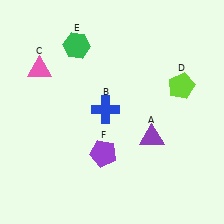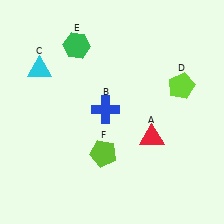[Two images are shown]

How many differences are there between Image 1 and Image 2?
There are 3 differences between the two images.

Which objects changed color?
A changed from purple to red. C changed from pink to cyan. F changed from purple to lime.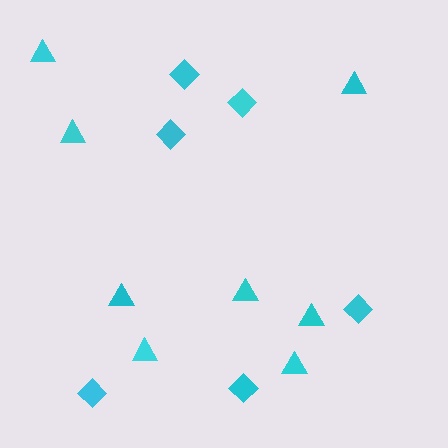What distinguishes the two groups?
There are 2 groups: one group of diamonds (6) and one group of triangles (8).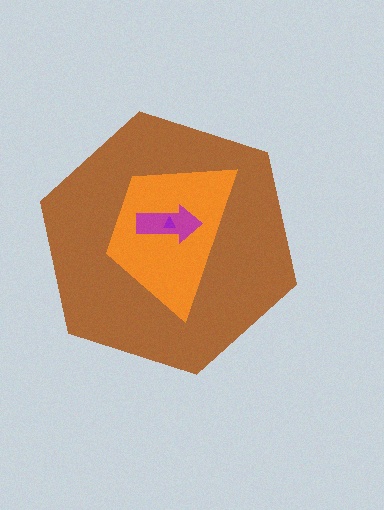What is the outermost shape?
The brown hexagon.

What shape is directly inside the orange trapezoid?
The magenta arrow.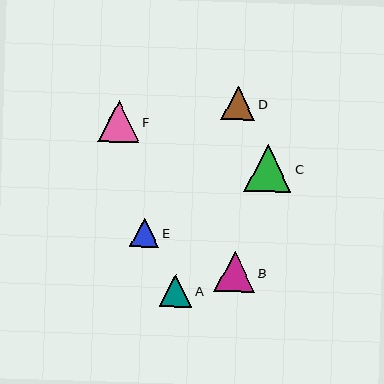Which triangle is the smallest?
Triangle E is the smallest with a size of approximately 29 pixels.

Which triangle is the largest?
Triangle C is the largest with a size of approximately 47 pixels.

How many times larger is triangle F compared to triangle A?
Triangle F is approximately 1.3 times the size of triangle A.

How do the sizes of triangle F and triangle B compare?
Triangle F and triangle B are approximately the same size.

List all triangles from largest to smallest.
From largest to smallest: C, F, B, D, A, E.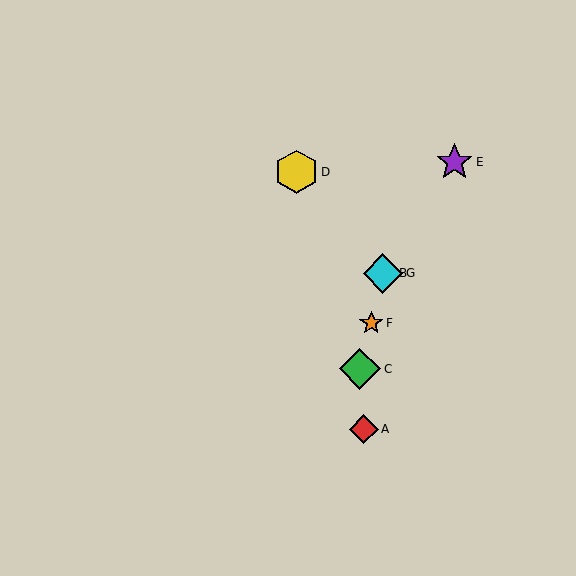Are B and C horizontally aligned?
No, B is at y≈273 and C is at y≈369.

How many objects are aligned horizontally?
2 objects (B, G) are aligned horizontally.